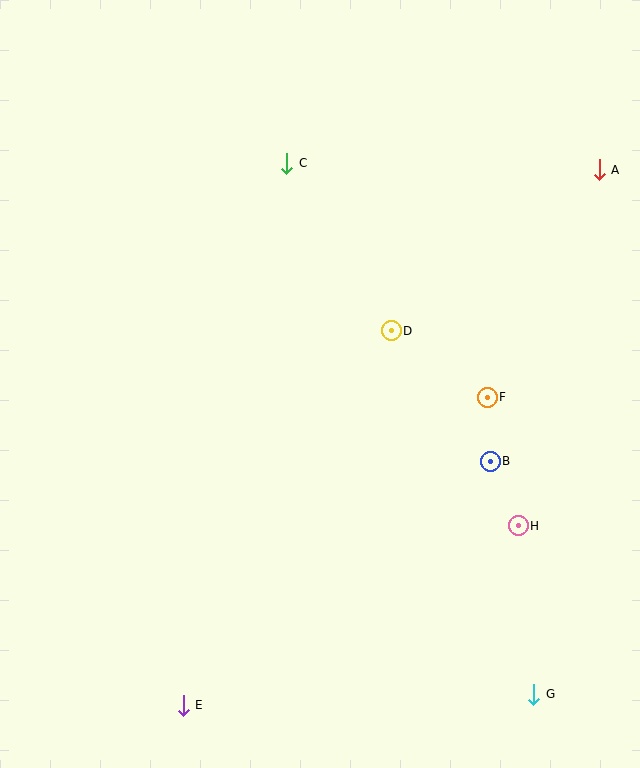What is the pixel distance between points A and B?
The distance between A and B is 312 pixels.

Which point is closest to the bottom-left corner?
Point E is closest to the bottom-left corner.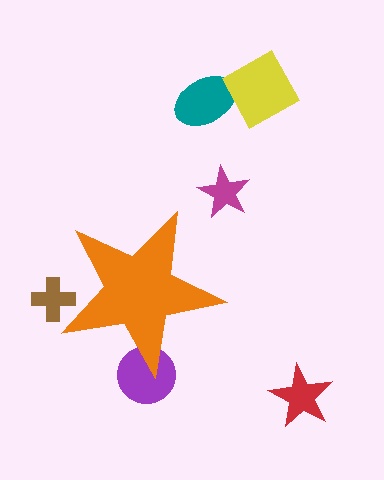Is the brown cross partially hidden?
Yes, the brown cross is partially hidden behind the orange star.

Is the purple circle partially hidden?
Yes, the purple circle is partially hidden behind the orange star.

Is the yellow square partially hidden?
No, the yellow square is fully visible.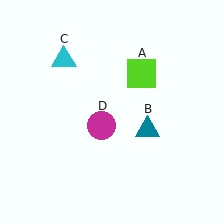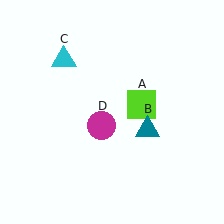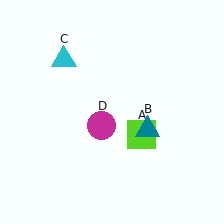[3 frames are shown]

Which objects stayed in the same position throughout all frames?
Teal triangle (object B) and cyan triangle (object C) and magenta circle (object D) remained stationary.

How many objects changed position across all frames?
1 object changed position: lime square (object A).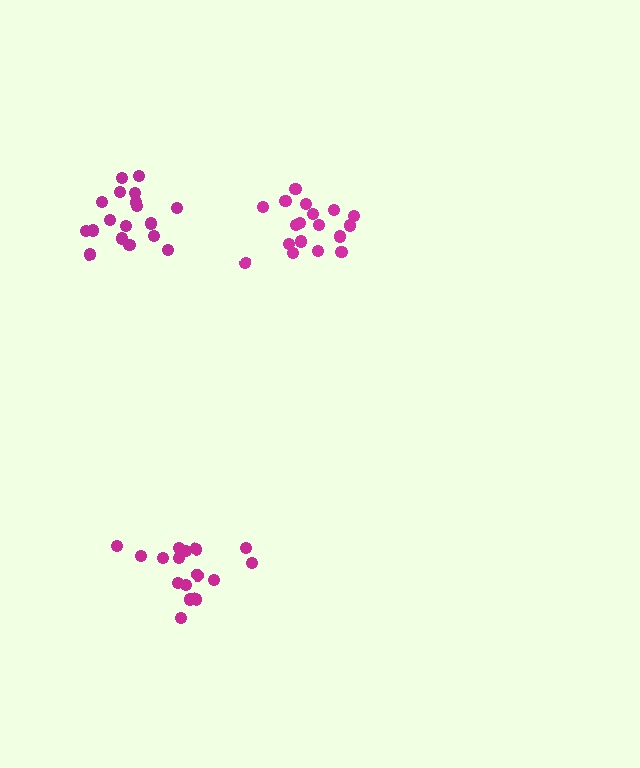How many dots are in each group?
Group 1: 18 dots, Group 2: 16 dots, Group 3: 18 dots (52 total).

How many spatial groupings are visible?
There are 3 spatial groupings.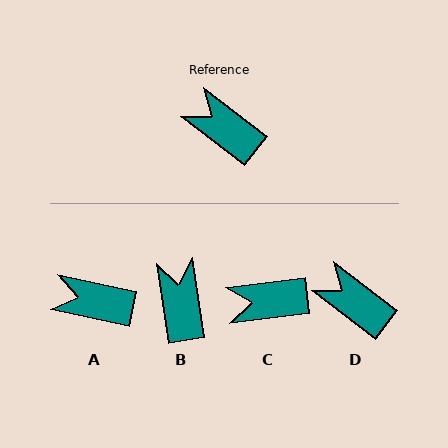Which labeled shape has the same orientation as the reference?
D.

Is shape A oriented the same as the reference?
No, it is off by about 26 degrees.